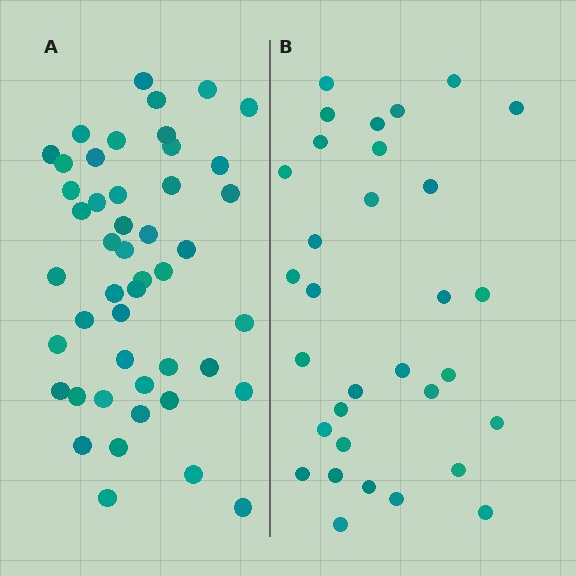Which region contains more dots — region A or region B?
Region A (the left region) has more dots.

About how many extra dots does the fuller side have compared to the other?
Region A has approximately 15 more dots than region B.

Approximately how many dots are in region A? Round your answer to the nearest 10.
About 50 dots. (The exact count is 47, which rounds to 50.)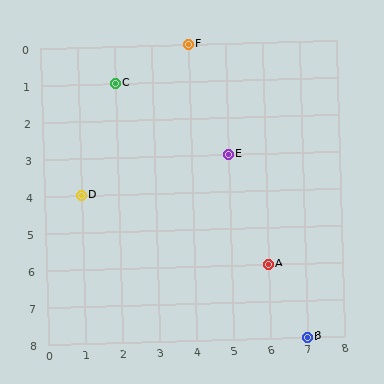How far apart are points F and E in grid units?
Points F and E are 1 column and 3 rows apart (about 3.2 grid units diagonally).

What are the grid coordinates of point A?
Point A is at grid coordinates (6, 6).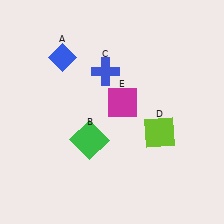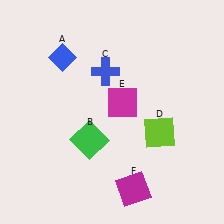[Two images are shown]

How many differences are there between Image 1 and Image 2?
There is 1 difference between the two images.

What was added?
A magenta square (F) was added in Image 2.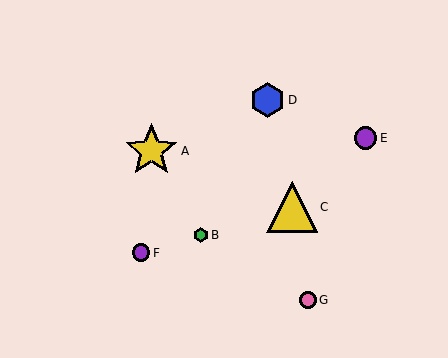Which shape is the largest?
The yellow star (labeled A) is the largest.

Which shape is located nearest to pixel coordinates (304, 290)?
The pink circle (labeled G) at (308, 300) is nearest to that location.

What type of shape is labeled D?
Shape D is a blue hexagon.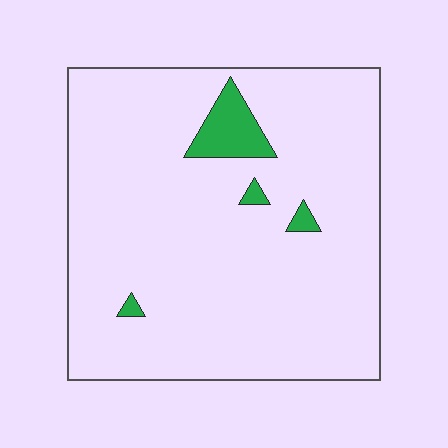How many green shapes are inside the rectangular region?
4.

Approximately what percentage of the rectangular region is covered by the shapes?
Approximately 5%.